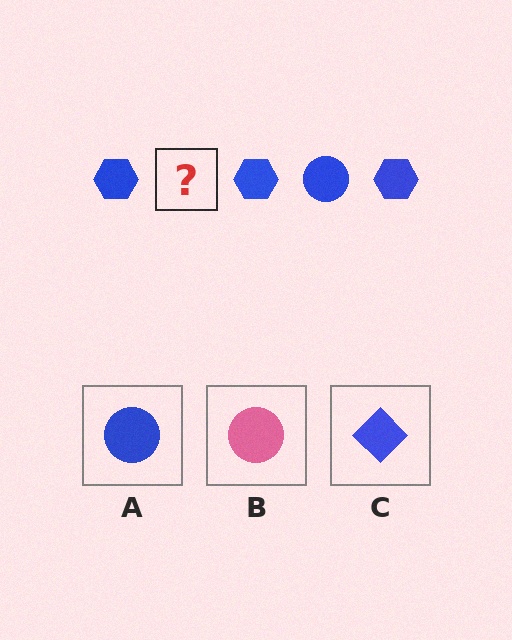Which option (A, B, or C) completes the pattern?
A.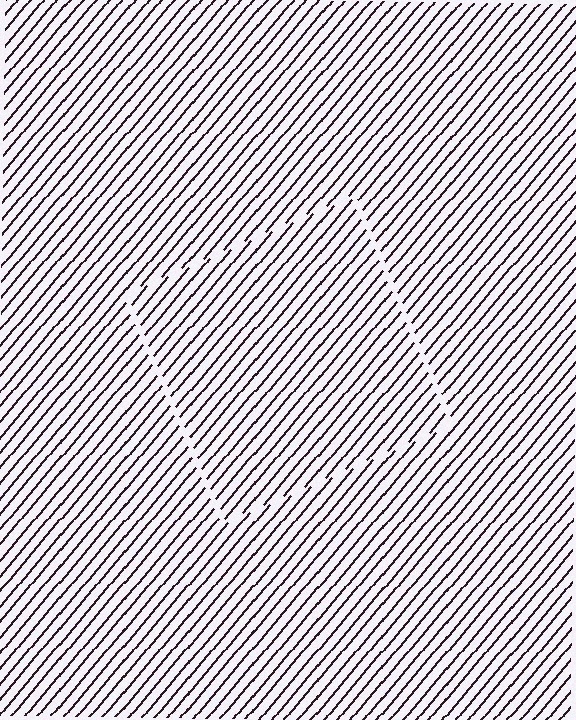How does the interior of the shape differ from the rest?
The interior of the shape contains the same grating, shifted by half a period — the contour is defined by the phase discontinuity where line-ends from the inner and outer gratings abut.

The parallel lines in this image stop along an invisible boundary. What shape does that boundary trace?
An illusory square. The interior of the shape contains the same grating, shifted by half a period — the contour is defined by the phase discontinuity where line-ends from the inner and outer gratings abut.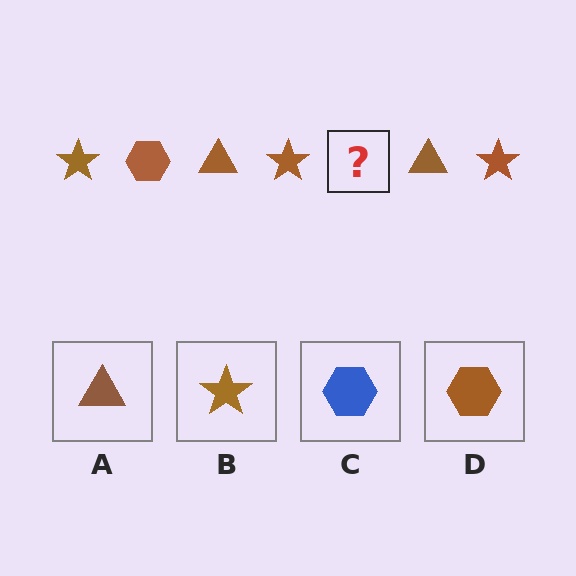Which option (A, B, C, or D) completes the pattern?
D.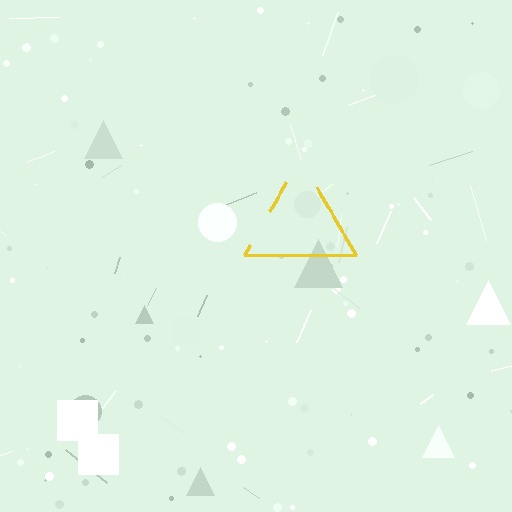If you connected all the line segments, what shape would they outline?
They would outline a triangle.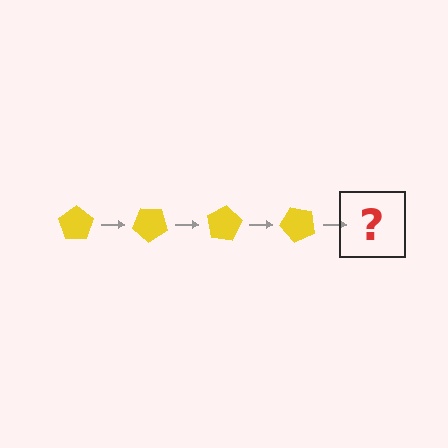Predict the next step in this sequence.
The next step is a yellow pentagon rotated 160 degrees.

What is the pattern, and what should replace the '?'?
The pattern is that the pentagon rotates 40 degrees each step. The '?' should be a yellow pentagon rotated 160 degrees.